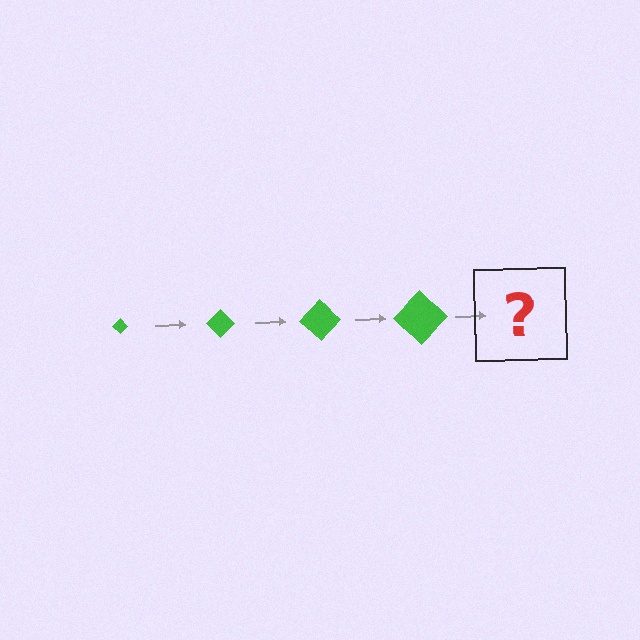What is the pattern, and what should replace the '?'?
The pattern is that the diamond gets progressively larger each step. The '?' should be a green diamond, larger than the previous one.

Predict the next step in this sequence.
The next step is a green diamond, larger than the previous one.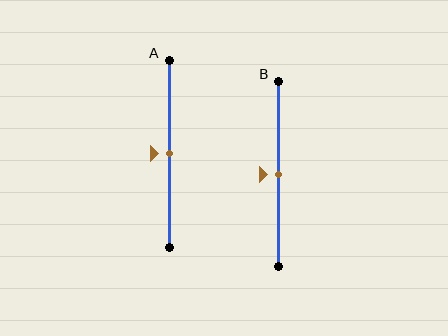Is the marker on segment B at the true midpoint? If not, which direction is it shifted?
Yes, the marker on segment B is at the true midpoint.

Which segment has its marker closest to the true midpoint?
Segment A has its marker closest to the true midpoint.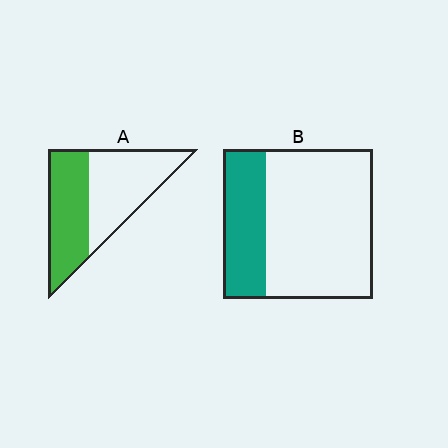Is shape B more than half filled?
No.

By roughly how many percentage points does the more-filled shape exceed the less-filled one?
By roughly 20 percentage points (A over B).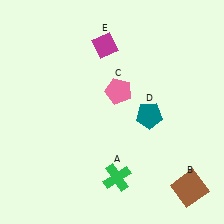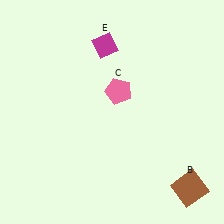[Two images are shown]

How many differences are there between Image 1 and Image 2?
There are 2 differences between the two images.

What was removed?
The teal pentagon (D), the green cross (A) were removed in Image 2.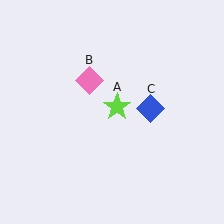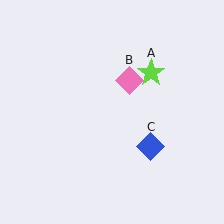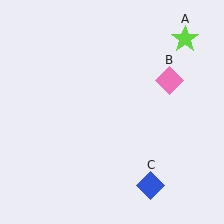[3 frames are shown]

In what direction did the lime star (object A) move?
The lime star (object A) moved up and to the right.